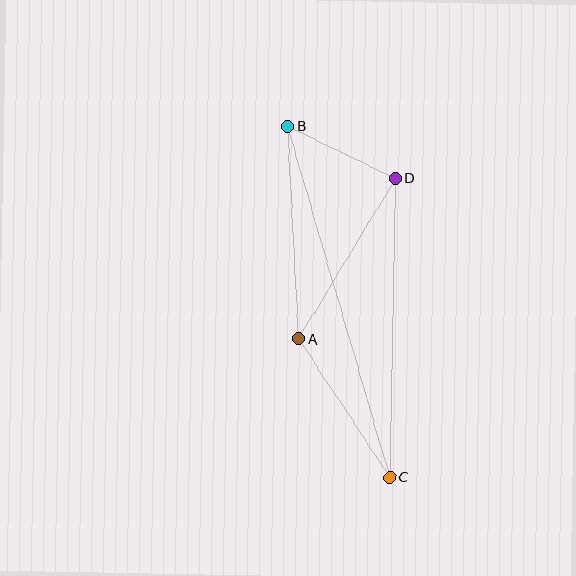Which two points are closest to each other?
Points B and D are closest to each other.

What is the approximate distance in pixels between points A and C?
The distance between A and C is approximately 165 pixels.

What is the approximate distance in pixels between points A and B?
The distance between A and B is approximately 213 pixels.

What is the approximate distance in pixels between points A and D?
The distance between A and D is approximately 188 pixels.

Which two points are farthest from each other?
Points B and C are farthest from each other.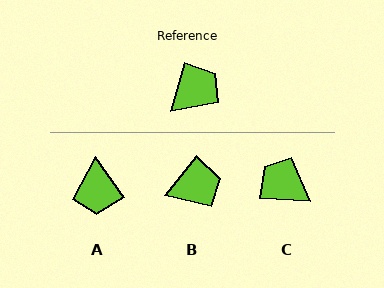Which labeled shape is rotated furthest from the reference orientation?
A, about 129 degrees away.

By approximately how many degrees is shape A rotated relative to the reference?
Approximately 129 degrees clockwise.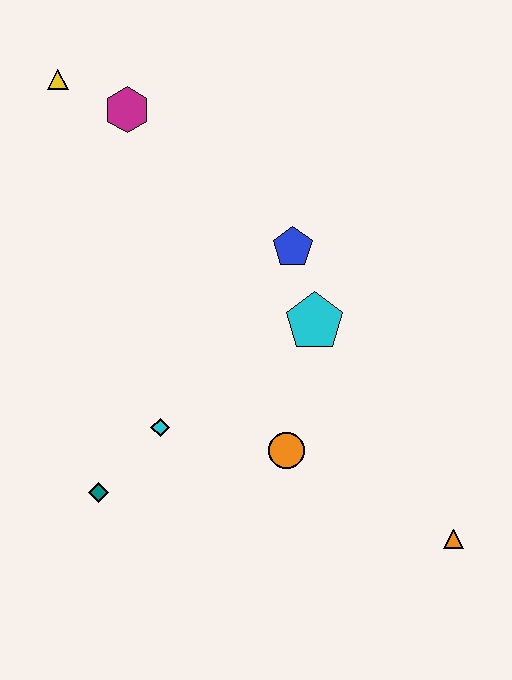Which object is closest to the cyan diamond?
The teal diamond is closest to the cyan diamond.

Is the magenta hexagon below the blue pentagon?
No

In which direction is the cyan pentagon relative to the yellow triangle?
The cyan pentagon is to the right of the yellow triangle.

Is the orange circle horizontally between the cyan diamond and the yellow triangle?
No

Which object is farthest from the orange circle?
The yellow triangle is farthest from the orange circle.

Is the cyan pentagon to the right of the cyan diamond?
Yes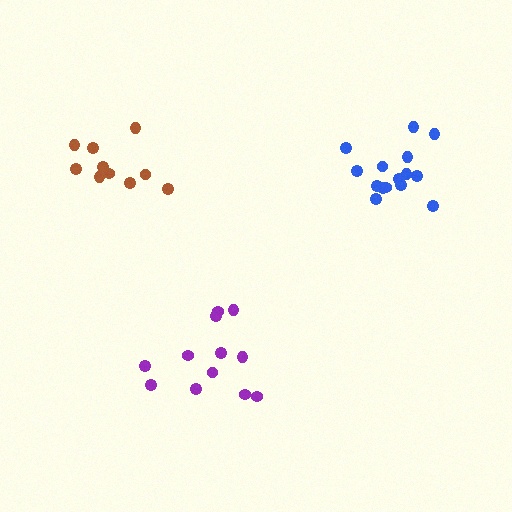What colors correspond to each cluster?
The clusters are colored: purple, brown, blue.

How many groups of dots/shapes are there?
There are 3 groups.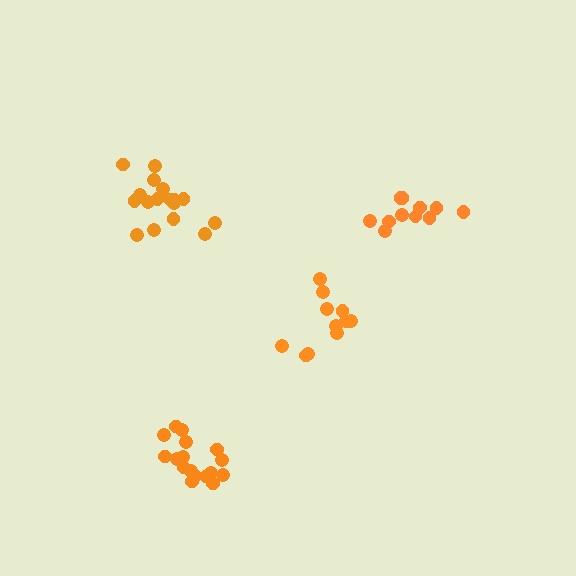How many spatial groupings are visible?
There are 4 spatial groupings.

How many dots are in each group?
Group 1: 11 dots, Group 2: 12 dots, Group 3: 17 dots, Group 4: 17 dots (57 total).